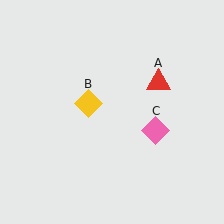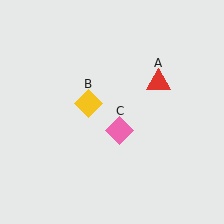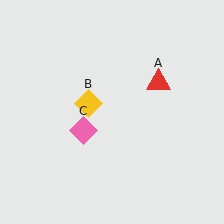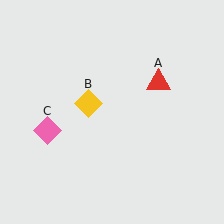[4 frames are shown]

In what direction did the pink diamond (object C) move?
The pink diamond (object C) moved left.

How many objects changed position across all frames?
1 object changed position: pink diamond (object C).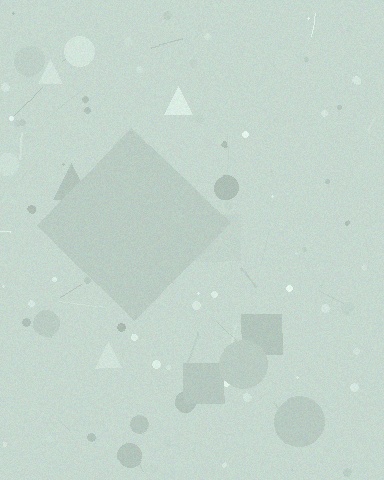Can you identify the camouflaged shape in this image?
The camouflaged shape is a diamond.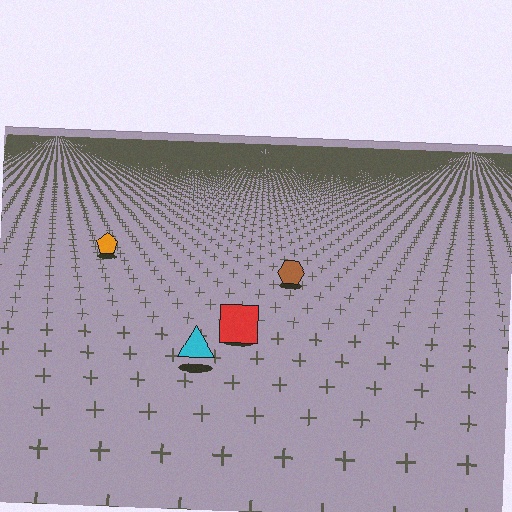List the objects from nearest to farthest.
From nearest to farthest: the cyan triangle, the red square, the brown hexagon, the orange pentagon.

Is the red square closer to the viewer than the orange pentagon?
Yes. The red square is closer — you can tell from the texture gradient: the ground texture is coarser near it.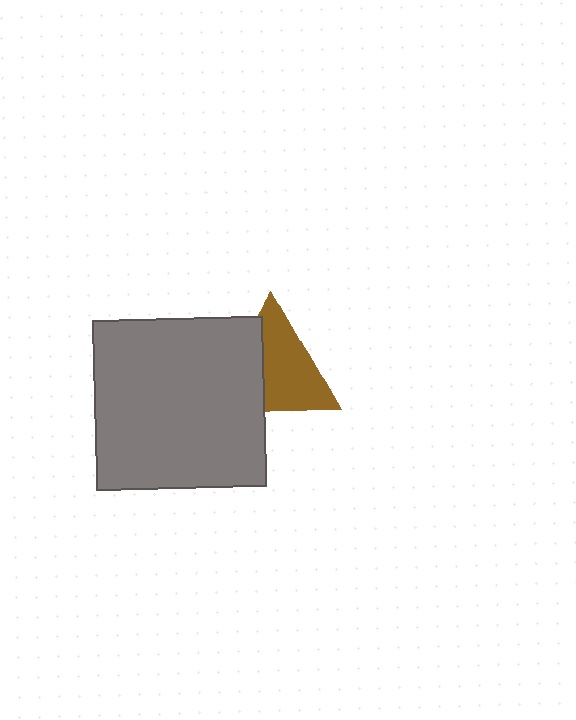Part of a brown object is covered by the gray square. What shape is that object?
It is a triangle.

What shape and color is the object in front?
The object in front is a gray square.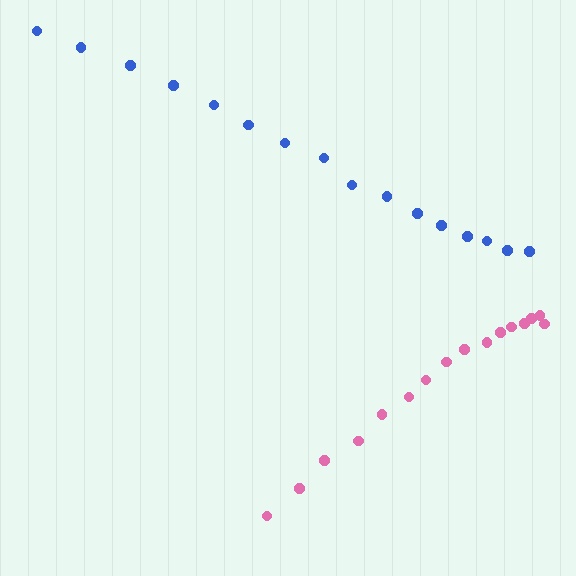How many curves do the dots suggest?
There are 2 distinct paths.